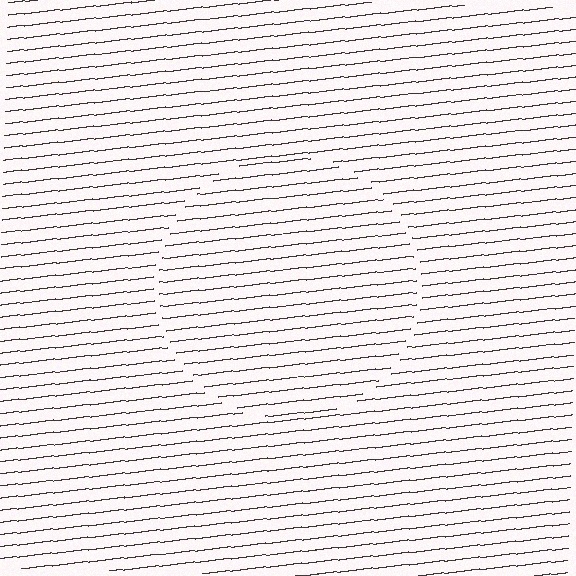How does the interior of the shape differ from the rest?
The interior of the shape contains the same grating, shifted by half a period — the contour is defined by the phase discontinuity where line-ends from the inner and outer gratings abut.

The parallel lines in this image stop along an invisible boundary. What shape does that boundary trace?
An illusory circle. The interior of the shape contains the same grating, shifted by half a period — the contour is defined by the phase discontinuity where line-ends from the inner and outer gratings abut.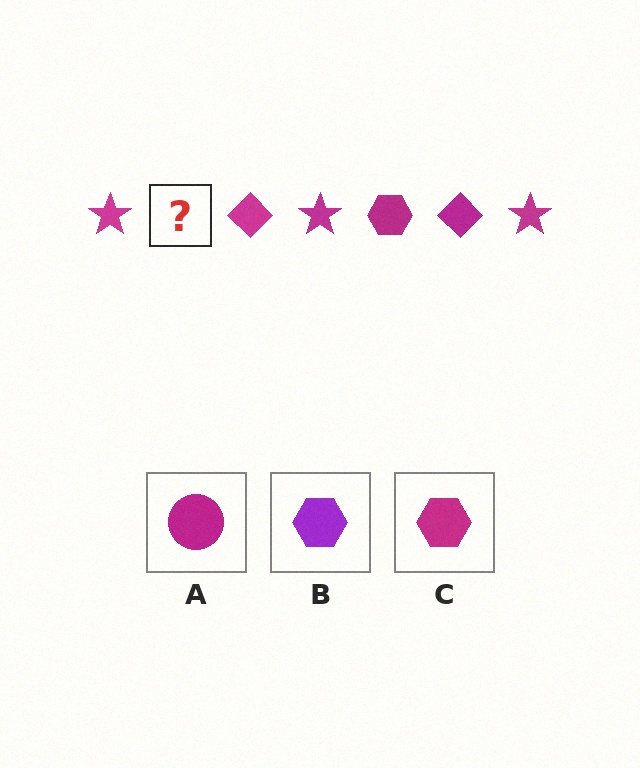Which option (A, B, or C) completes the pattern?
C.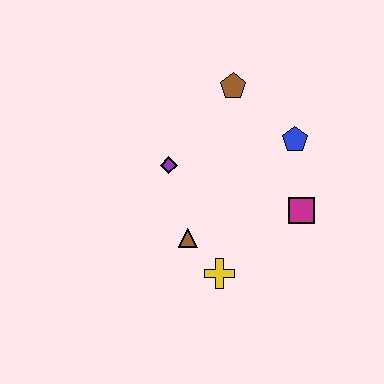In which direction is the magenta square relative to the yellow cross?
The magenta square is to the right of the yellow cross.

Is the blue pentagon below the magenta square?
No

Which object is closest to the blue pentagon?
The magenta square is closest to the blue pentagon.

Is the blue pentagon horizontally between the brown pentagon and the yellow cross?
No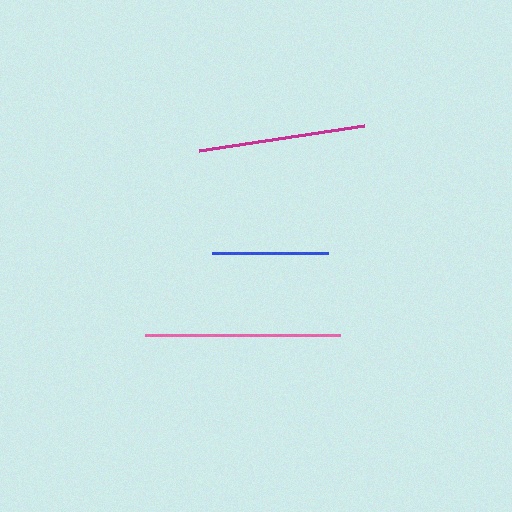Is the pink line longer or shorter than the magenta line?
The pink line is longer than the magenta line.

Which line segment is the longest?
The pink line is the longest at approximately 195 pixels.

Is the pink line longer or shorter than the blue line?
The pink line is longer than the blue line.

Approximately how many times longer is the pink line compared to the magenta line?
The pink line is approximately 1.2 times the length of the magenta line.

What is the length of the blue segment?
The blue segment is approximately 116 pixels long.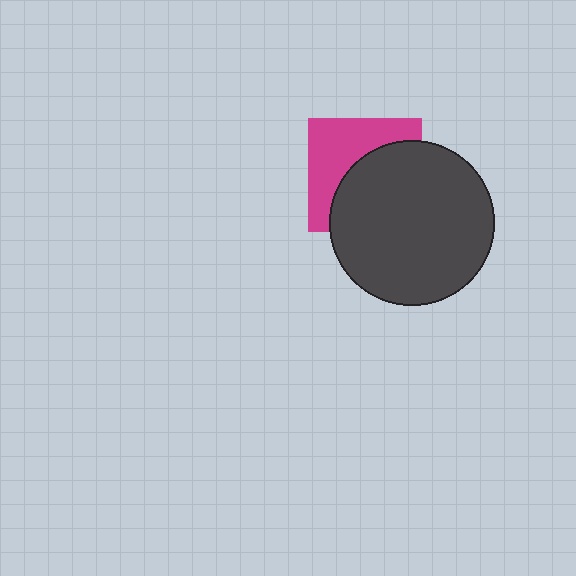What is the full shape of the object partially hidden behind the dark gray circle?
The partially hidden object is a magenta square.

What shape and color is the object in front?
The object in front is a dark gray circle.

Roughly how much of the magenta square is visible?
About half of it is visible (roughly 46%).